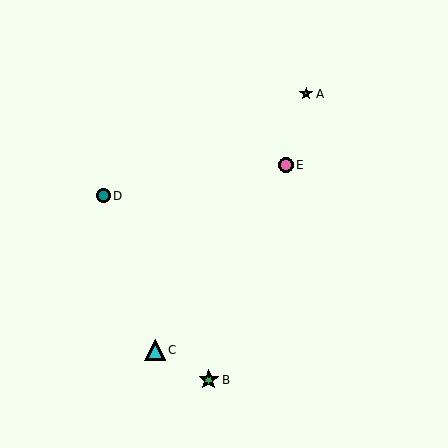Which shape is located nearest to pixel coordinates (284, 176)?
The pink circle (labeled E) at (286, 165) is nearest to that location.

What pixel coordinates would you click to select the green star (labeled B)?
Click at (209, 380) to select the green star B.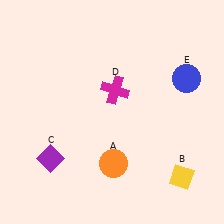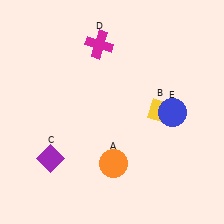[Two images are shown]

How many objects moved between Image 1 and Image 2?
3 objects moved between the two images.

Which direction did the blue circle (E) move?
The blue circle (E) moved down.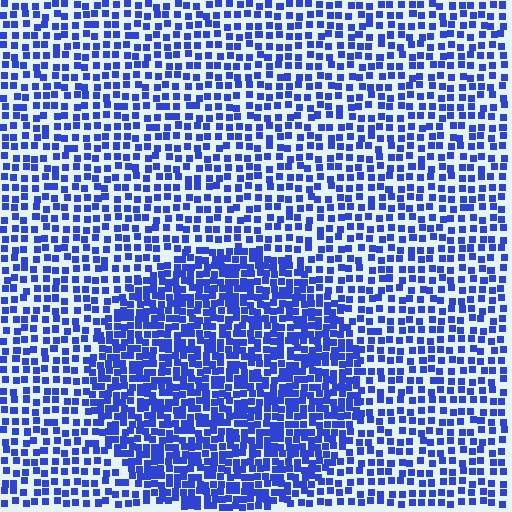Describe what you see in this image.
The image contains small blue elements arranged at two different densities. A circle-shaped region is visible where the elements are more densely packed than the surrounding area.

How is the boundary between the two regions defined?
The boundary is defined by a change in element density (approximately 1.8x ratio). All elements are the same color, size, and shape.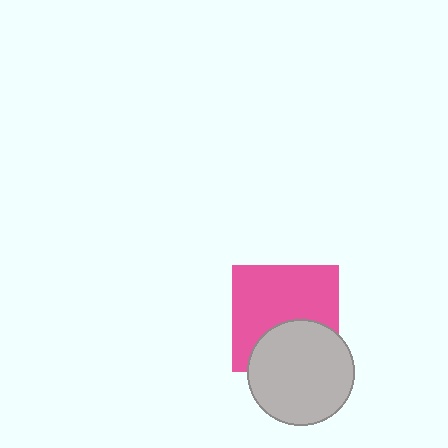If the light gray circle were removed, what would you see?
You would see the complete pink square.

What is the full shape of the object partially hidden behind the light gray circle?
The partially hidden object is a pink square.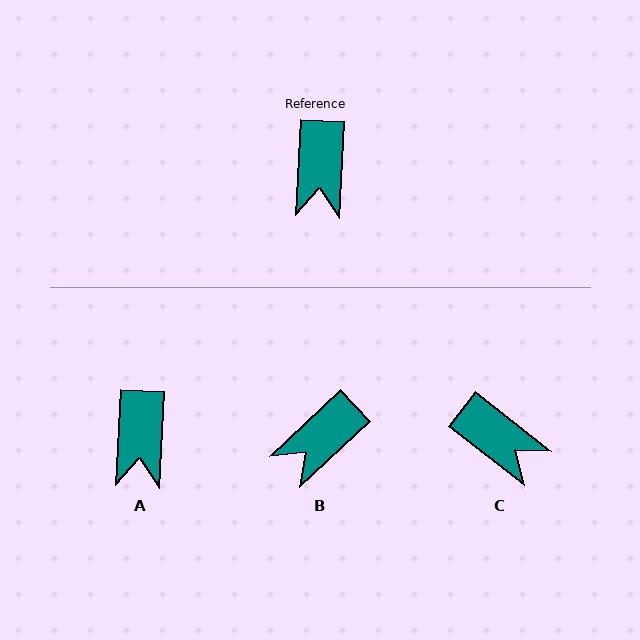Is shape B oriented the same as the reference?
No, it is off by about 44 degrees.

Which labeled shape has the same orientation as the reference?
A.